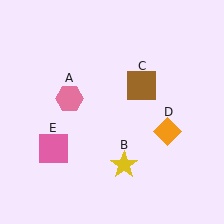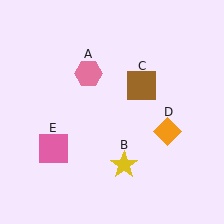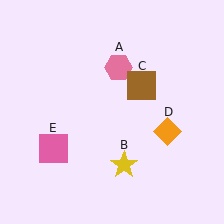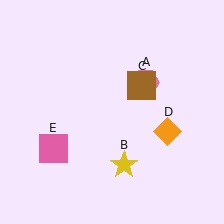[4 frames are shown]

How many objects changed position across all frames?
1 object changed position: pink hexagon (object A).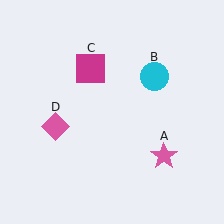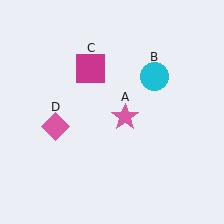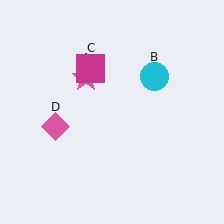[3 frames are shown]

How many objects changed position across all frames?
1 object changed position: pink star (object A).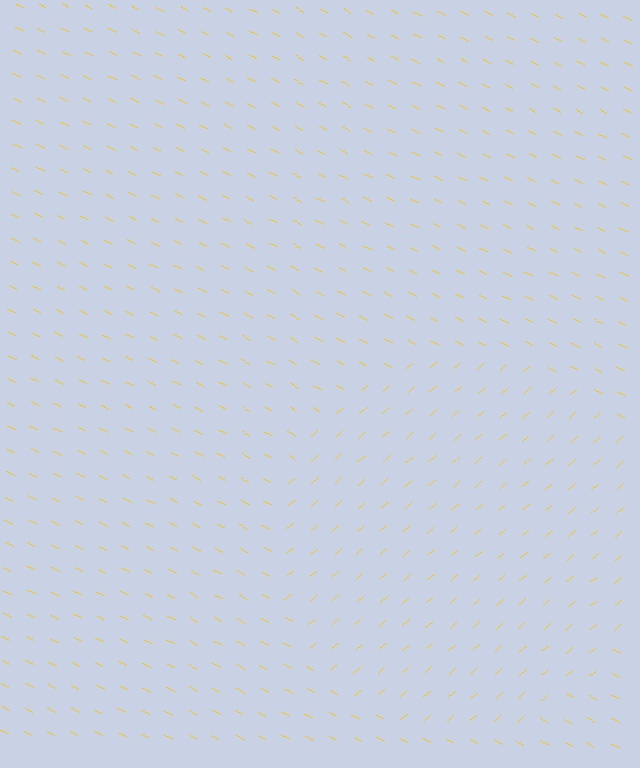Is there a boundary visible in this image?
Yes, there is a texture boundary formed by a change in line orientation.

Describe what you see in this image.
The image is filled with small yellow line segments. A circle region in the image has lines oriented differently from the surrounding lines, creating a visible texture boundary.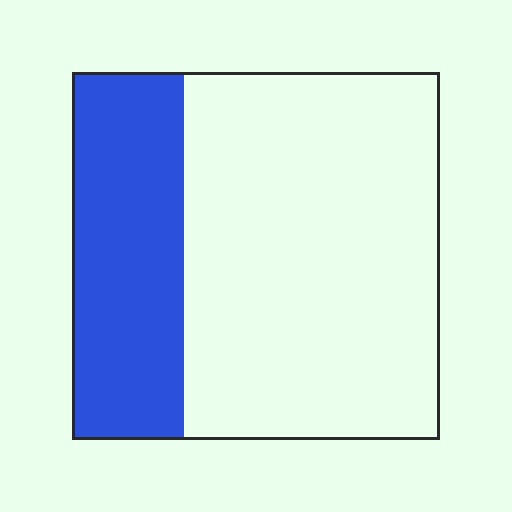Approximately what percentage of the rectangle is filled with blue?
Approximately 30%.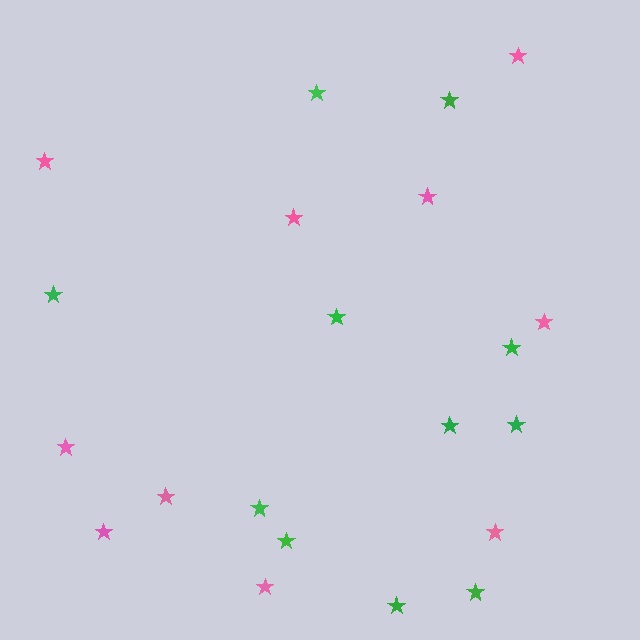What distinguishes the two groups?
There are 2 groups: one group of pink stars (10) and one group of green stars (11).